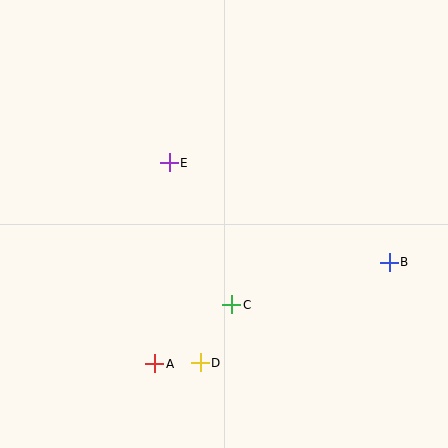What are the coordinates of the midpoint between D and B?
The midpoint between D and B is at (295, 312).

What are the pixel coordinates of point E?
Point E is at (169, 163).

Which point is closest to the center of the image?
Point C at (232, 305) is closest to the center.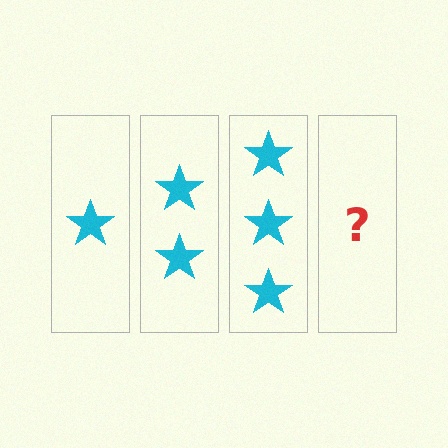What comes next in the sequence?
The next element should be 4 stars.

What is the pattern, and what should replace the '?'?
The pattern is that each step adds one more star. The '?' should be 4 stars.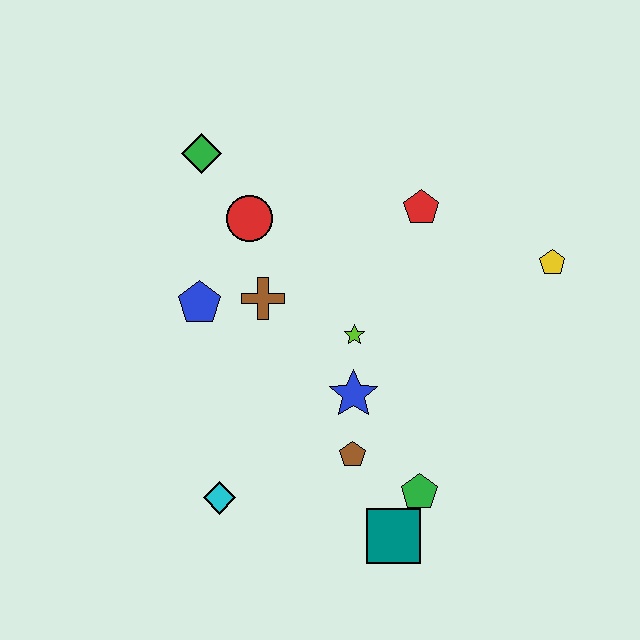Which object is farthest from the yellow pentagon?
The cyan diamond is farthest from the yellow pentagon.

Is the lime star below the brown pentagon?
No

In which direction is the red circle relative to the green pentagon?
The red circle is above the green pentagon.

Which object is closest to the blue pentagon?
The brown cross is closest to the blue pentagon.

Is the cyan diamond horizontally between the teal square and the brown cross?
No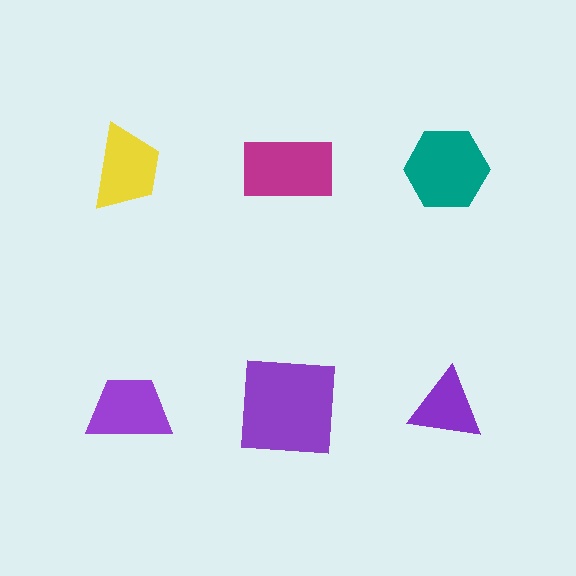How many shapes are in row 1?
3 shapes.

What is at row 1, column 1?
A yellow trapezoid.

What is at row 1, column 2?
A magenta rectangle.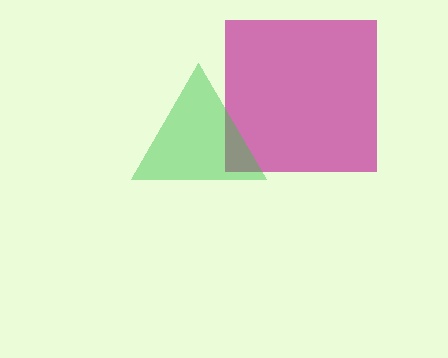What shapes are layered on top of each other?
The layered shapes are: a magenta square, a green triangle.